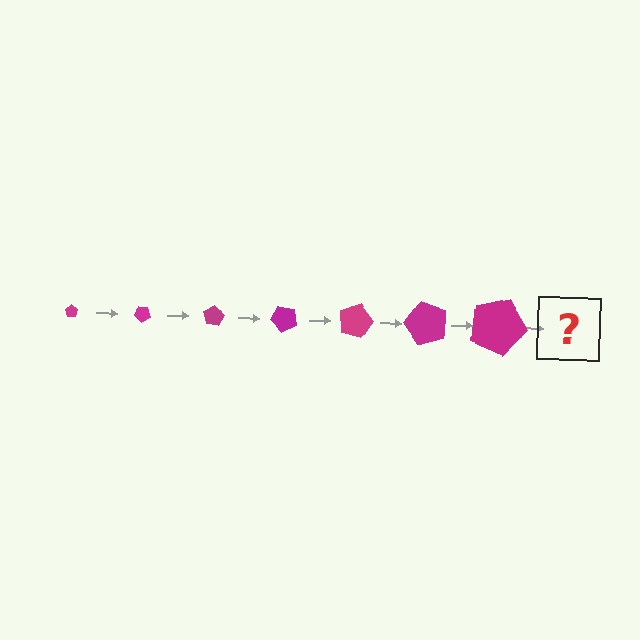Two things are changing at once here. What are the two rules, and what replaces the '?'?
The two rules are that the pentagon grows larger each step and it rotates 40 degrees each step. The '?' should be a pentagon, larger than the previous one and rotated 280 degrees from the start.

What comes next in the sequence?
The next element should be a pentagon, larger than the previous one and rotated 280 degrees from the start.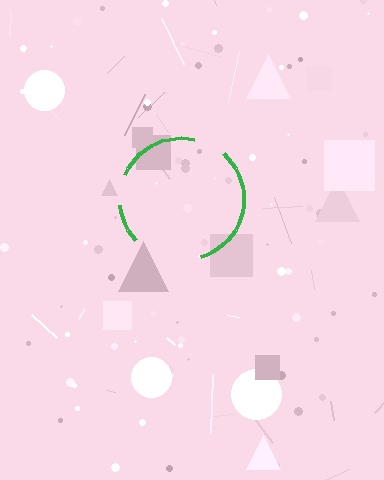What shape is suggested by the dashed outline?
The dashed outline suggests a circle.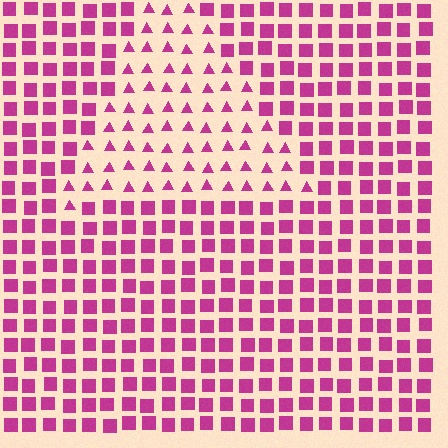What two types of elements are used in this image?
The image uses triangles inside the triangle region and squares outside it.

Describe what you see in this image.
The image is filled with small magenta elements arranged in a uniform grid. A triangle-shaped region contains triangles, while the surrounding area contains squares. The boundary is defined purely by the change in element shape.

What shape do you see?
I see a triangle.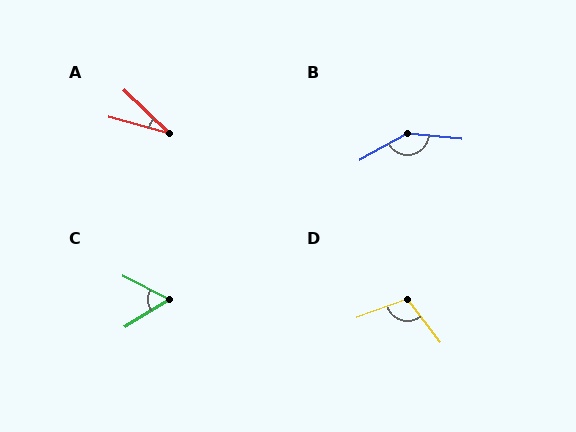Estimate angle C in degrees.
Approximately 59 degrees.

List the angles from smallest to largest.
A (29°), C (59°), D (108°), B (145°).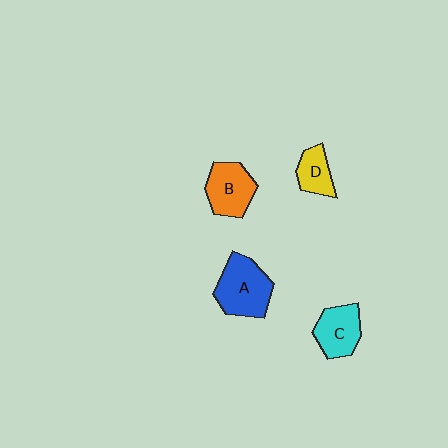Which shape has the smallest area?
Shape D (yellow).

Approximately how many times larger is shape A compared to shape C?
Approximately 1.4 times.